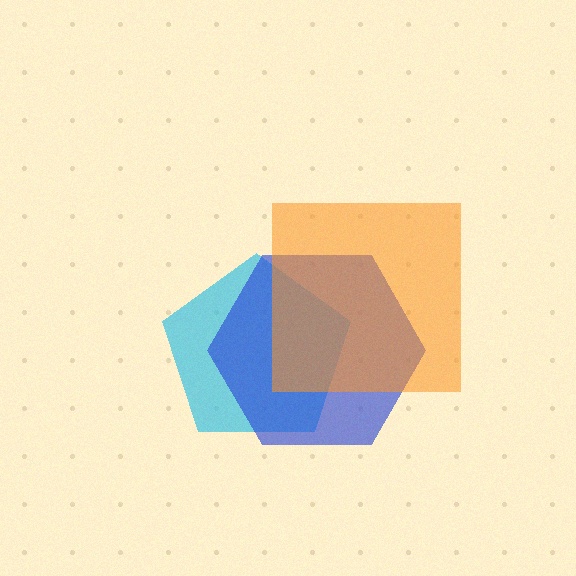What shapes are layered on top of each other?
The layered shapes are: a cyan pentagon, a blue hexagon, an orange square.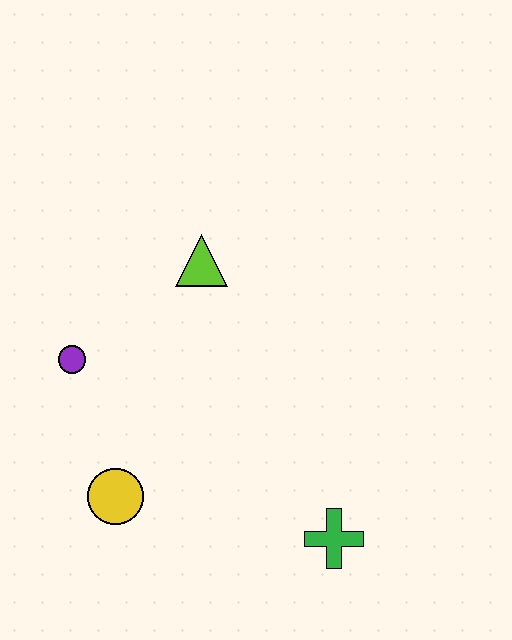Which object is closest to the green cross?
The yellow circle is closest to the green cross.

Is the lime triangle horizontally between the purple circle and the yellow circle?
No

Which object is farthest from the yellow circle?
The lime triangle is farthest from the yellow circle.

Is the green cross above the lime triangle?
No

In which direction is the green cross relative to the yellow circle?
The green cross is to the right of the yellow circle.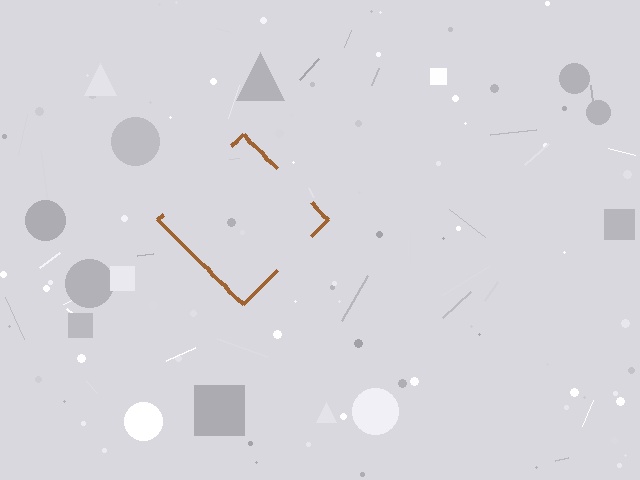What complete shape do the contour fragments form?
The contour fragments form a diamond.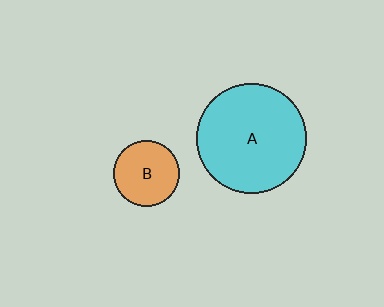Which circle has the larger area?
Circle A (cyan).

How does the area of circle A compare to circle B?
Approximately 2.8 times.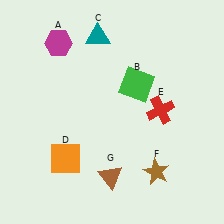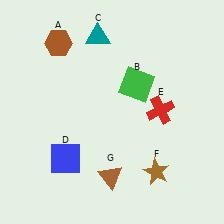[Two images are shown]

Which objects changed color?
A changed from magenta to brown. D changed from orange to blue.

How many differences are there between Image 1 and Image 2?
There are 2 differences between the two images.